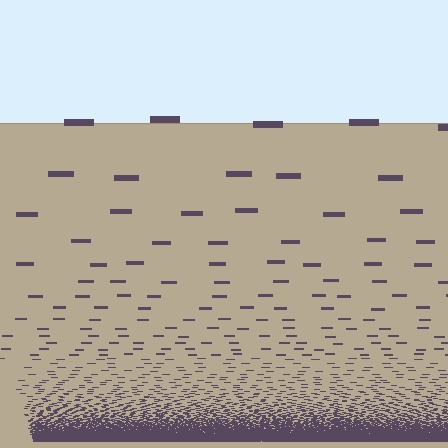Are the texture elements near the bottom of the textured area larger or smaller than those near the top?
Smaller. The gradient is inverted — elements near the bottom are smaller and denser.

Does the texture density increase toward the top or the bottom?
Density increases toward the bottom.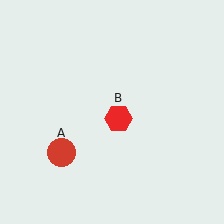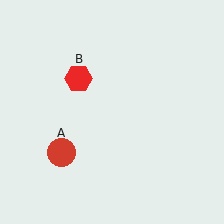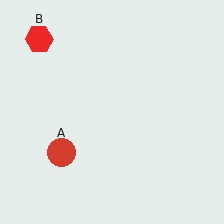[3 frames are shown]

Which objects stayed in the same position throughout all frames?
Red circle (object A) remained stationary.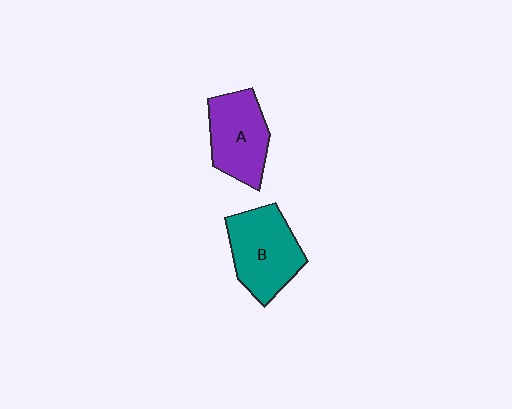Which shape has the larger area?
Shape B (teal).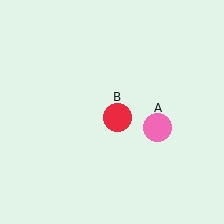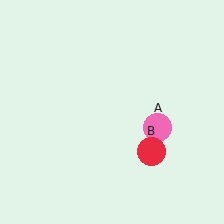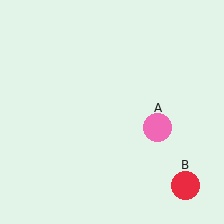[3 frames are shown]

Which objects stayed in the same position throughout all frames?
Pink circle (object A) remained stationary.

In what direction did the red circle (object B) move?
The red circle (object B) moved down and to the right.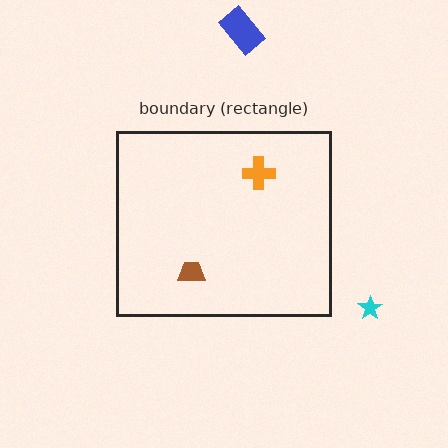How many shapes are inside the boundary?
2 inside, 2 outside.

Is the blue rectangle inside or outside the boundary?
Outside.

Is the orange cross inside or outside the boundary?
Inside.